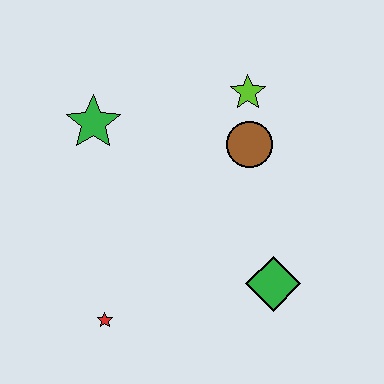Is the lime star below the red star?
No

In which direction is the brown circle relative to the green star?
The brown circle is to the right of the green star.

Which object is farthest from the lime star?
The red star is farthest from the lime star.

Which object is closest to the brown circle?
The lime star is closest to the brown circle.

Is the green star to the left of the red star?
Yes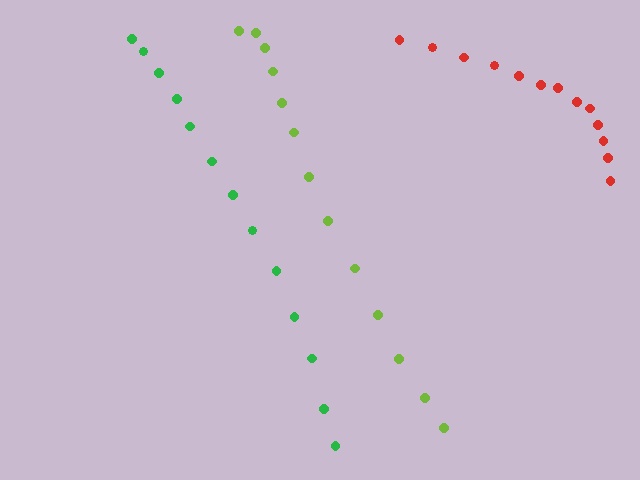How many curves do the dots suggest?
There are 3 distinct paths.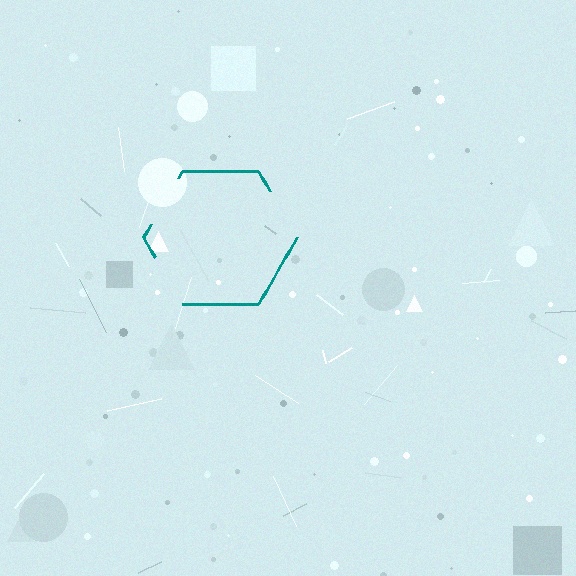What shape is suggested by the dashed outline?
The dashed outline suggests a hexagon.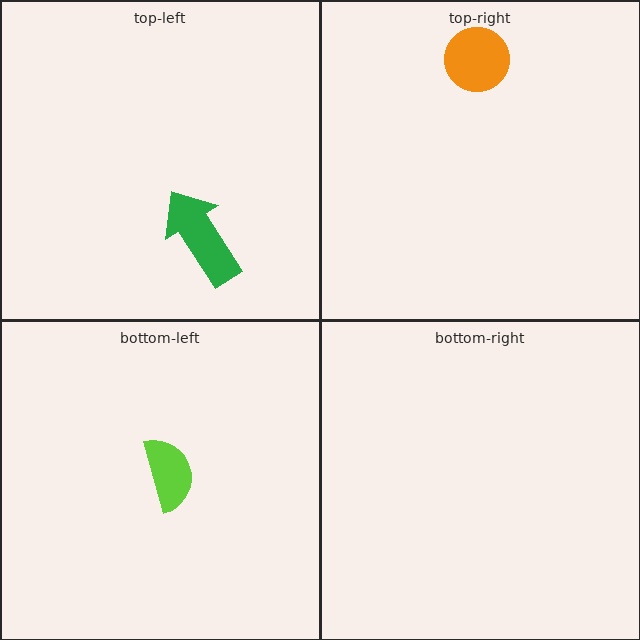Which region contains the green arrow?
The top-left region.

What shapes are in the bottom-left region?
The lime semicircle.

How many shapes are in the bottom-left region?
1.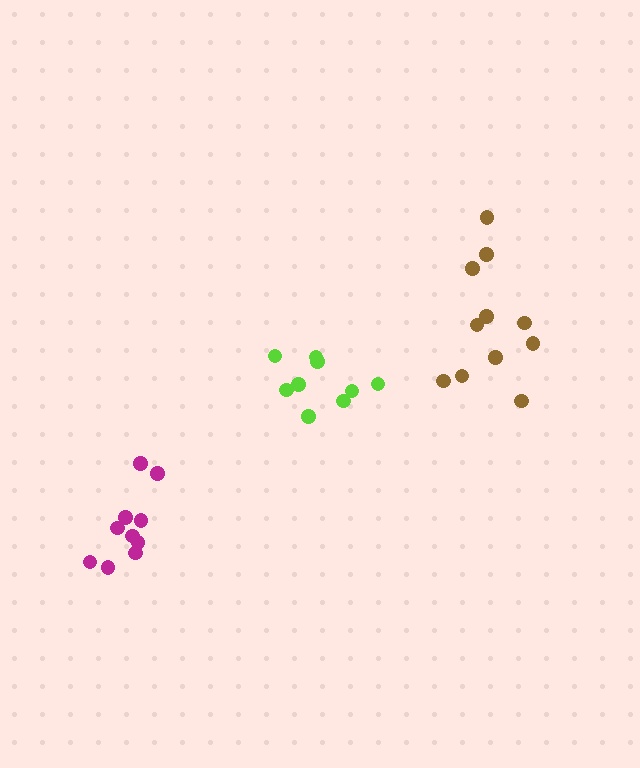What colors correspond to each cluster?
The clusters are colored: magenta, lime, brown.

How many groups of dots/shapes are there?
There are 3 groups.